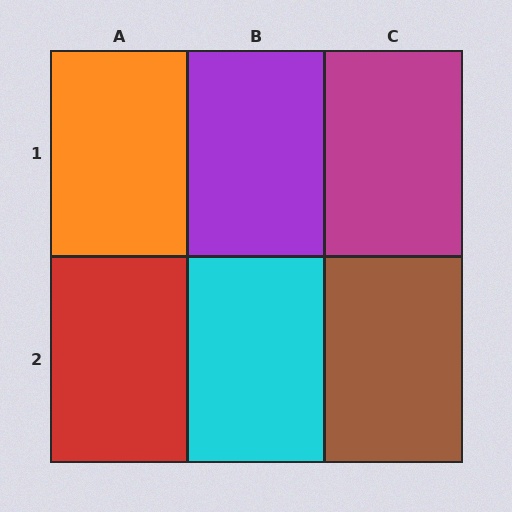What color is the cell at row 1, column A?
Orange.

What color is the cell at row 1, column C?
Magenta.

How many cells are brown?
1 cell is brown.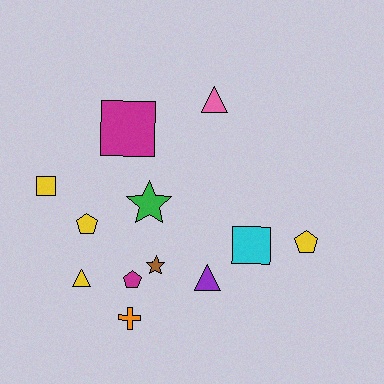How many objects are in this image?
There are 12 objects.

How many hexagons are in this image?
There are no hexagons.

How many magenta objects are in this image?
There are 2 magenta objects.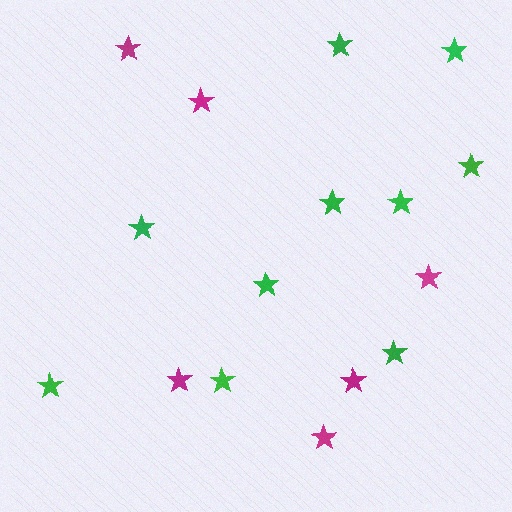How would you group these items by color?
There are 2 groups: one group of green stars (10) and one group of magenta stars (6).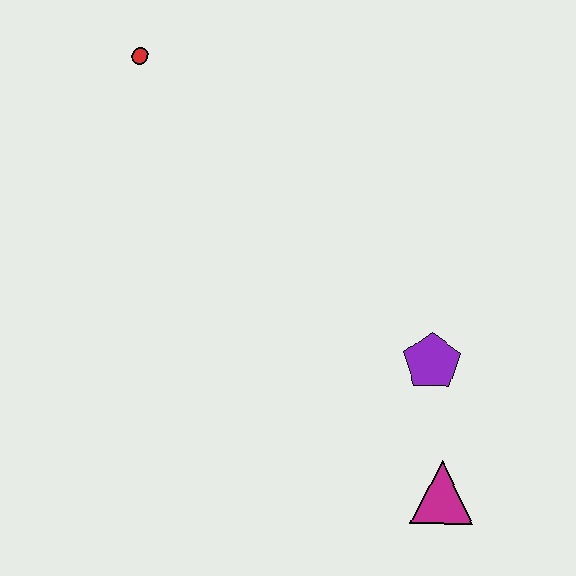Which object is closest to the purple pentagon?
The magenta triangle is closest to the purple pentagon.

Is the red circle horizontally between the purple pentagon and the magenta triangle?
No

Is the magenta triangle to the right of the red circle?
Yes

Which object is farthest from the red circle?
The magenta triangle is farthest from the red circle.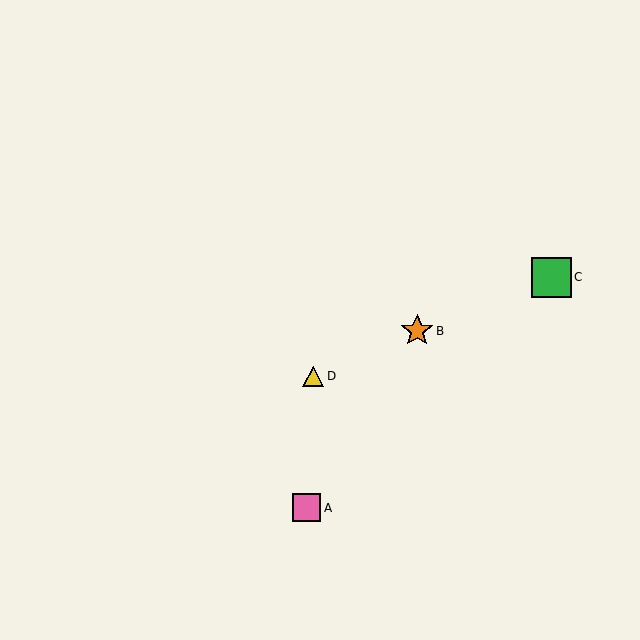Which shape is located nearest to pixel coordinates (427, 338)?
The orange star (labeled B) at (417, 331) is nearest to that location.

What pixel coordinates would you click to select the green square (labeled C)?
Click at (551, 277) to select the green square C.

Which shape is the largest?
The green square (labeled C) is the largest.